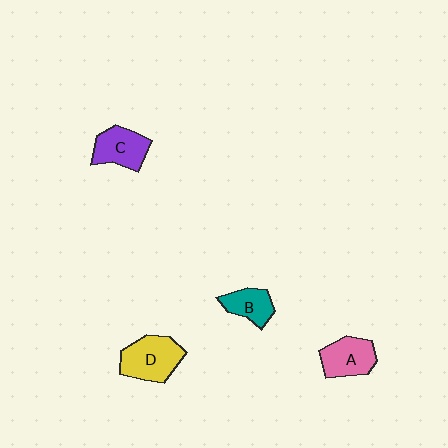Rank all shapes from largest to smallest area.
From largest to smallest: D (yellow), C (purple), A (pink), B (teal).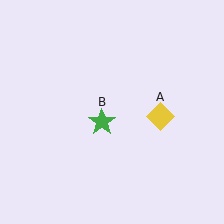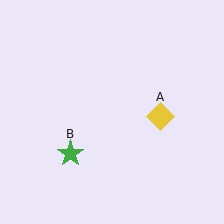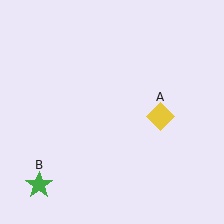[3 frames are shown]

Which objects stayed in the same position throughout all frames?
Yellow diamond (object A) remained stationary.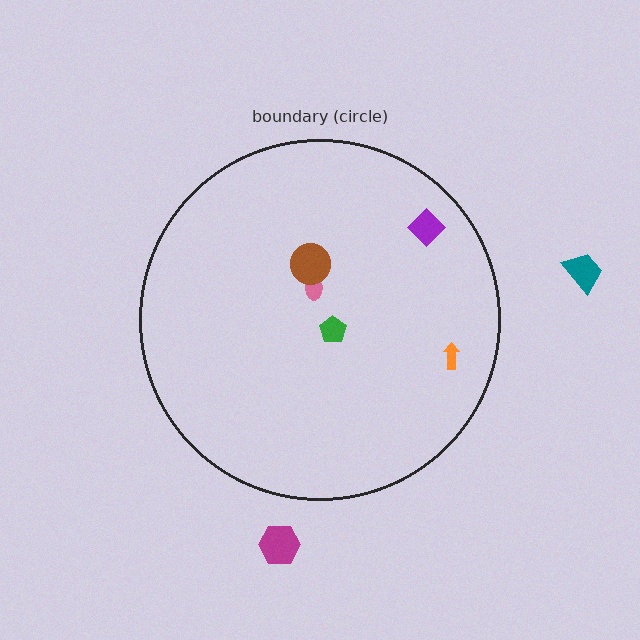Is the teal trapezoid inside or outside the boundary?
Outside.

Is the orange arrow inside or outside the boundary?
Inside.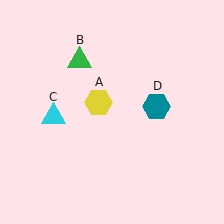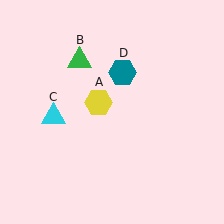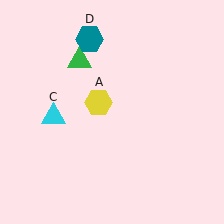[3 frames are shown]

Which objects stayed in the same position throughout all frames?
Yellow hexagon (object A) and green triangle (object B) and cyan triangle (object C) remained stationary.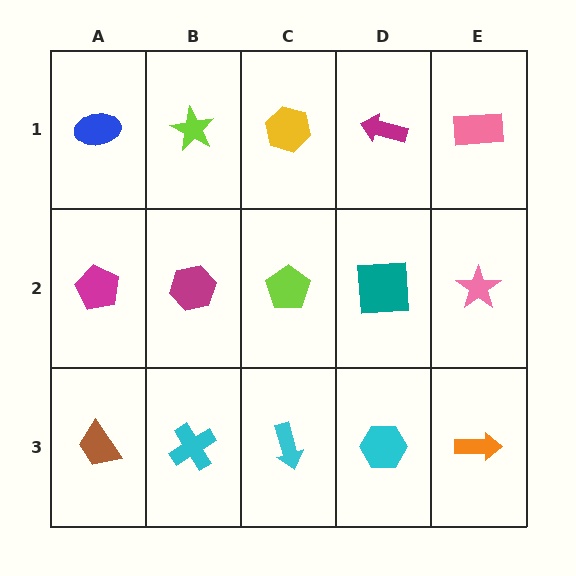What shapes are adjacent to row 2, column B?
A lime star (row 1, column B), a cyan cross (row 3, column B), a magenta pentagon (row 2, column A), a lime pentagon (row 2, column C).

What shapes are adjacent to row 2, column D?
A magenta arrow (row 1, column D), a cyan hexagon (row 3, column D), a lime pentagon (row 2, column C), a pink star (row 2, column E).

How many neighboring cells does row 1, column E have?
2.